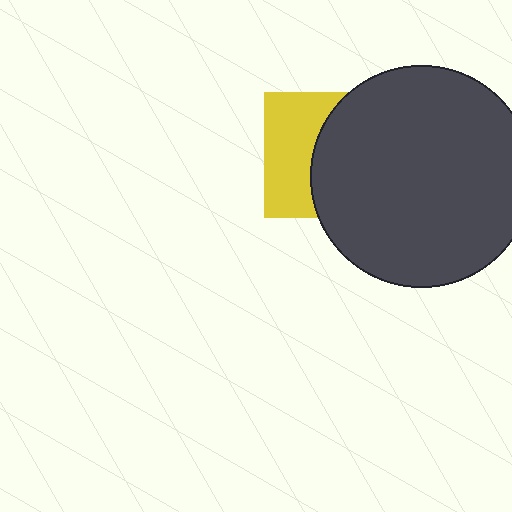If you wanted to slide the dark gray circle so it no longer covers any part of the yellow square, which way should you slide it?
Slide it right — that is the most direct way to separate the two shapes.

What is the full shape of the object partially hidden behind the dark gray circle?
The partially hidden object is a yellow square.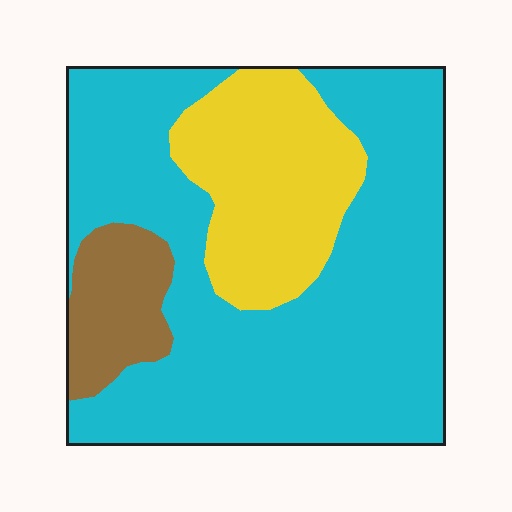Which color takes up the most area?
Cyan, at roughly 65%.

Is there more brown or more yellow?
Yellow.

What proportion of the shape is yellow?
Yellow takes up about one quarter (1/4) of the shape.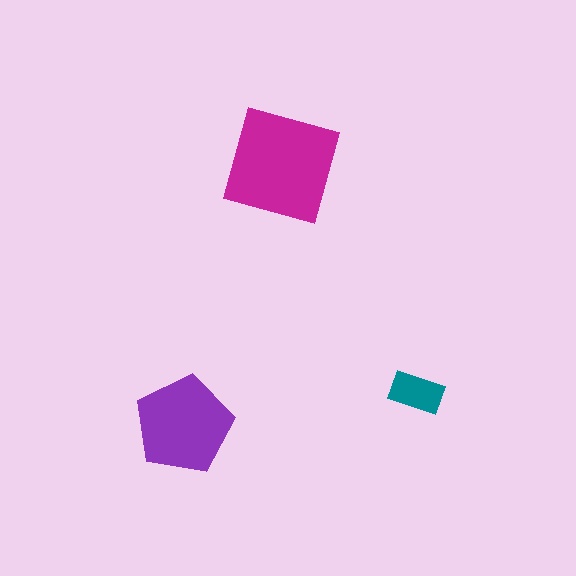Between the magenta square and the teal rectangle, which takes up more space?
The magenta square.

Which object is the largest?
The magenta square.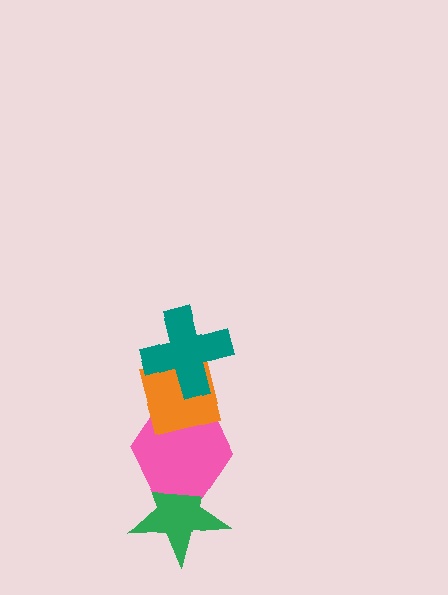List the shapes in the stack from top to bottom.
From top to bottom: the teal cross, the orange square, the pink hexagon, the green star.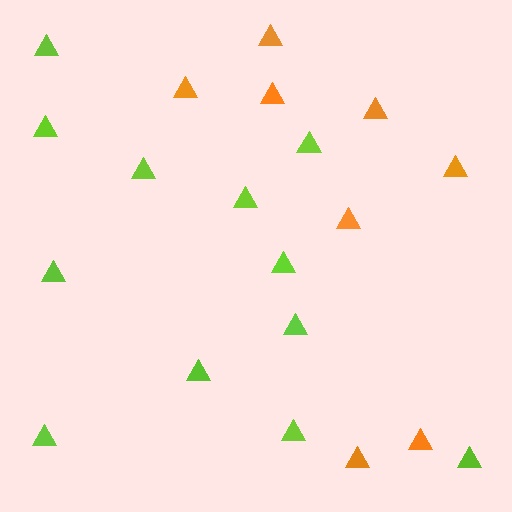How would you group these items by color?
There are 2 groups: one group of lime triangles (12) and one group of orange triangles (8).